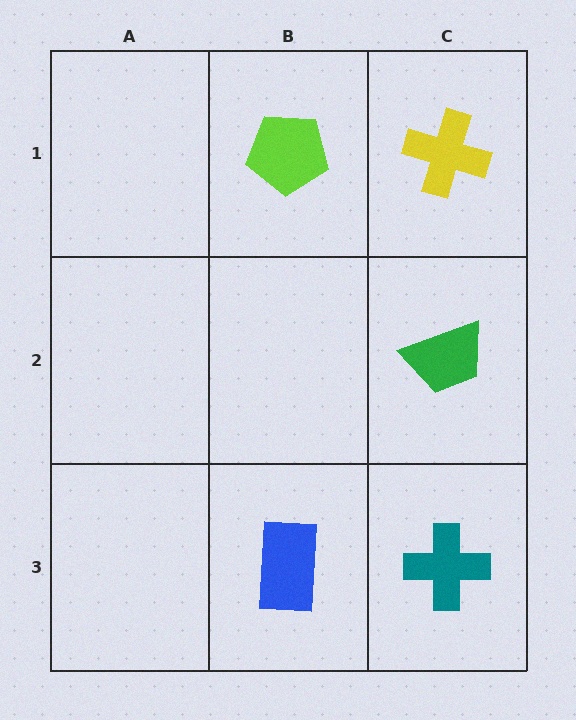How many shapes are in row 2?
1 shape.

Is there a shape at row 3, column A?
No, that cell is empty.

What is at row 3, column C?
A teal cross.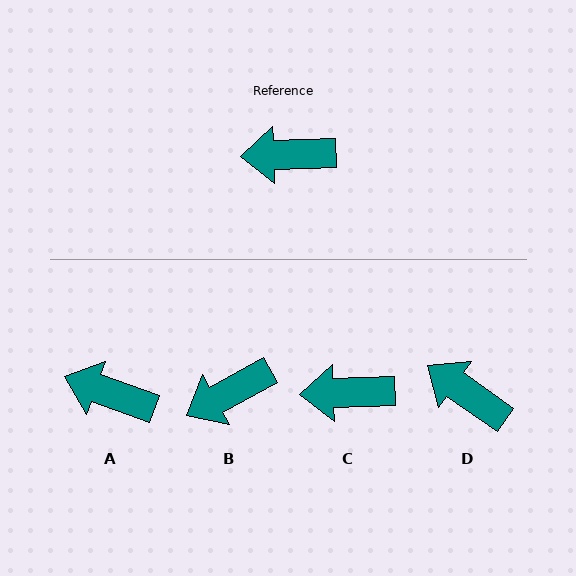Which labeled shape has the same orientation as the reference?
C.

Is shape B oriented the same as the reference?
No, it is off by about 27 degrees.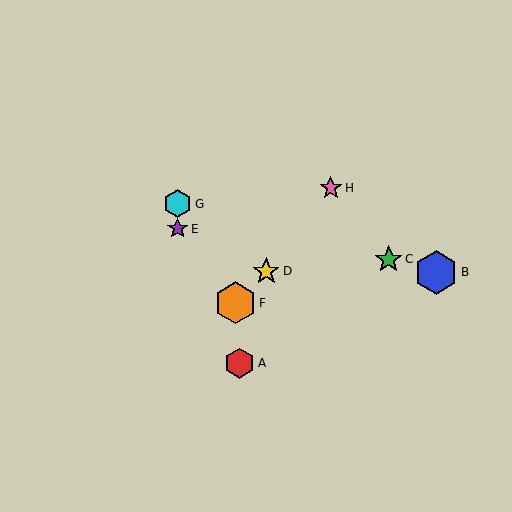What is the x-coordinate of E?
Object E is at x≈178.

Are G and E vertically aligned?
Yes, both are at x≈178.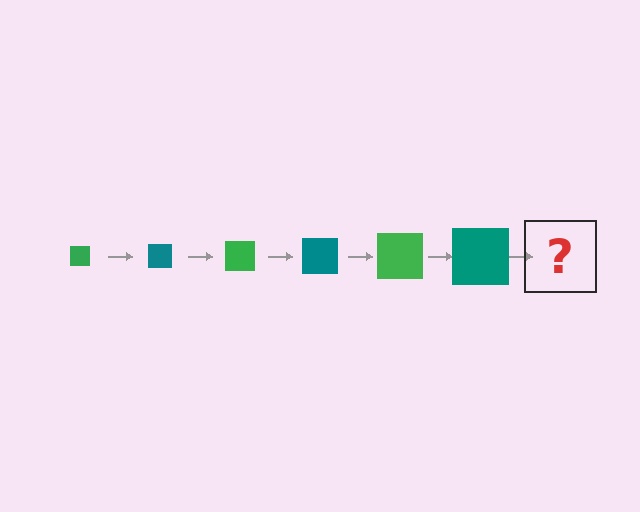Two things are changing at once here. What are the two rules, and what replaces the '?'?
The two rules are that the square grows larger each step and the color cycles through green and teal. The '?' should be a green square, larger than the previous one.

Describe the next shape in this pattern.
It should be a green square, larger than the previous one.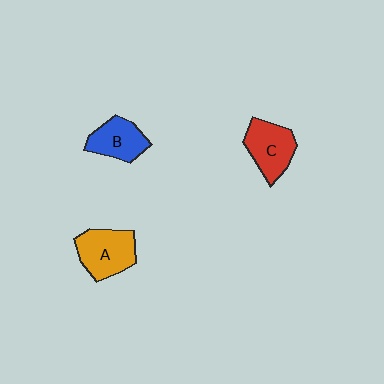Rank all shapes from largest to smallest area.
From largest to smallest: A (orange), C (red), B (blue).